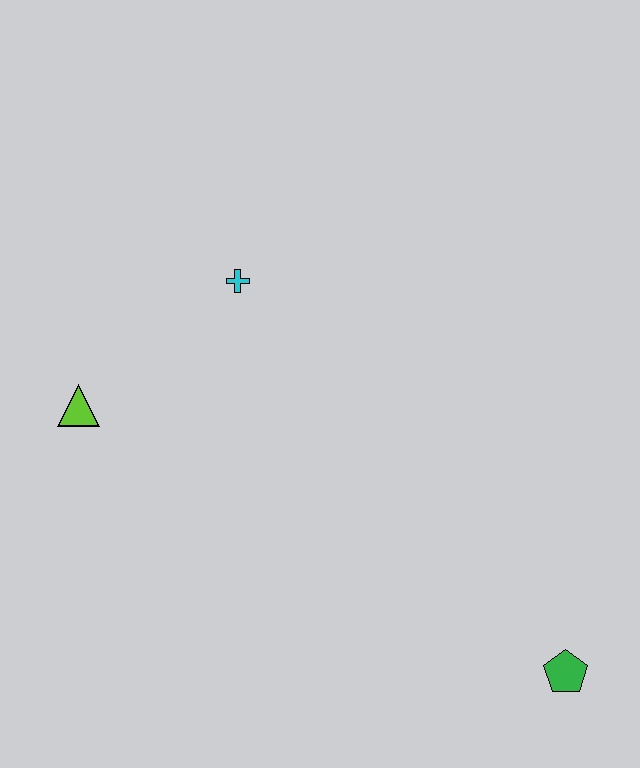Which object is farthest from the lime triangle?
The green pentagon is farthest from the lime triangle.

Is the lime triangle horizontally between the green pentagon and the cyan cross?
No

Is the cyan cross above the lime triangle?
Yes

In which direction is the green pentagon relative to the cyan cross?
The green pentagon is below the cyan cross.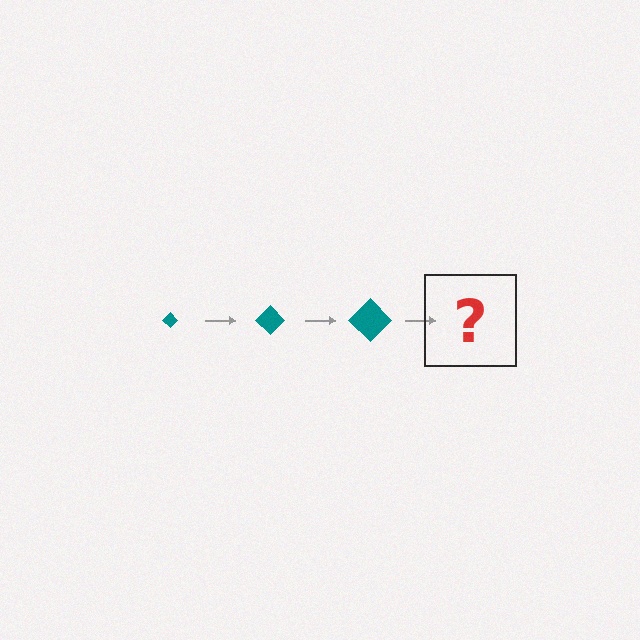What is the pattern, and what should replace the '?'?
The pattern is that the diamond gets progressively larger each step. The '?' should be a teal diamond, larger than the previous one.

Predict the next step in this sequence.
The next step is a teal diamond, larger than the previous one.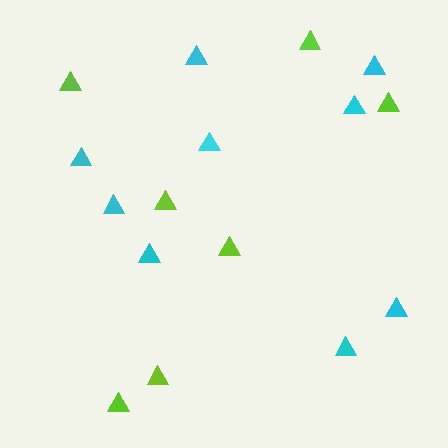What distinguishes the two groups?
There are 2 groups: one group of lime triangles (7) and one group of cyan triangles (9).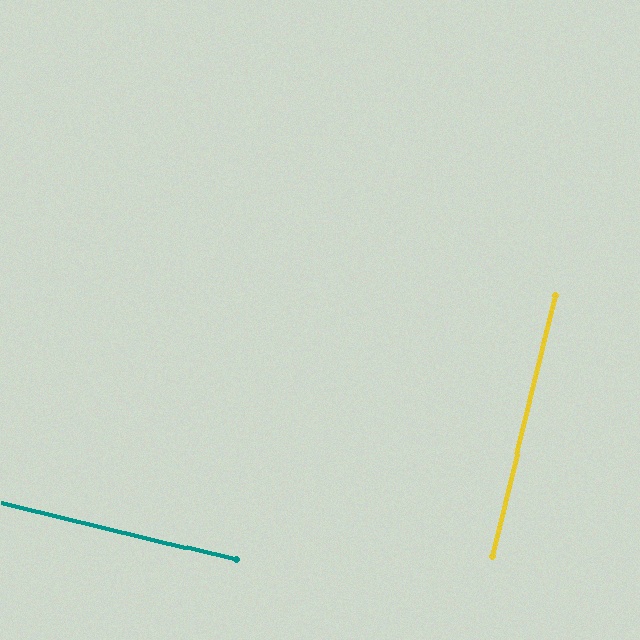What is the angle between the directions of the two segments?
Approximately 90 degrees.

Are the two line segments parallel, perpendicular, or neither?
Perpendicular — they meet at approximately 90°.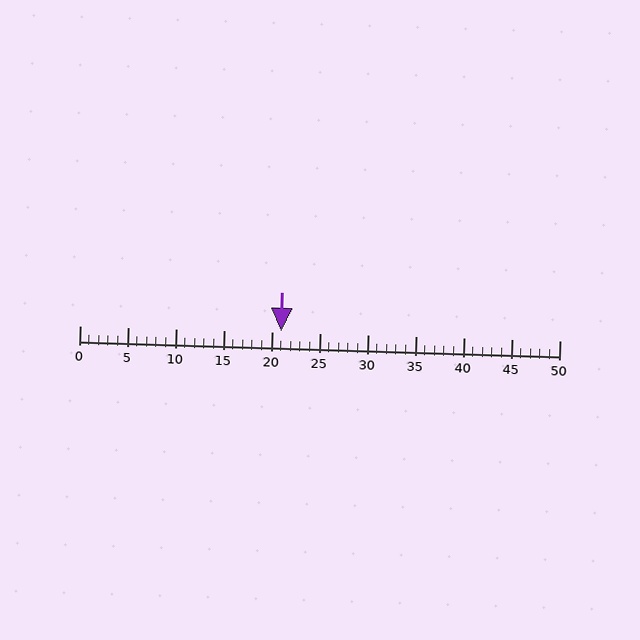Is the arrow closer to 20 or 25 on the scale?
The arrow is closer to 20.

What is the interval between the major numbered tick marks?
The major tick marks are spaced 5 units apart.